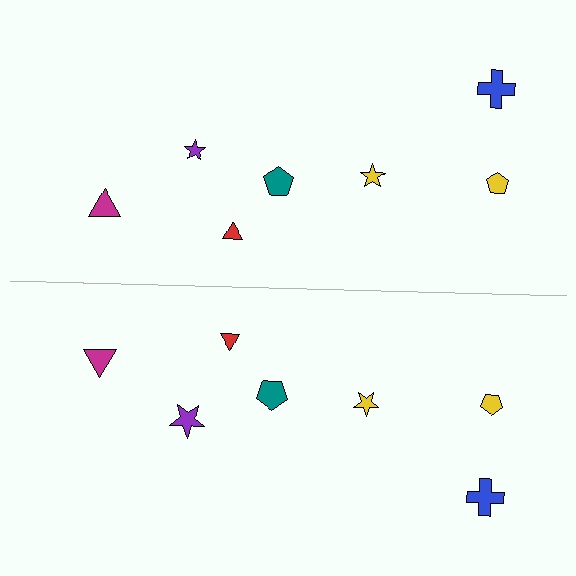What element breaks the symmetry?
The purple star on the bottom side has a different size than its mirror counterpart.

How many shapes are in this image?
There are 14 shapes in this image.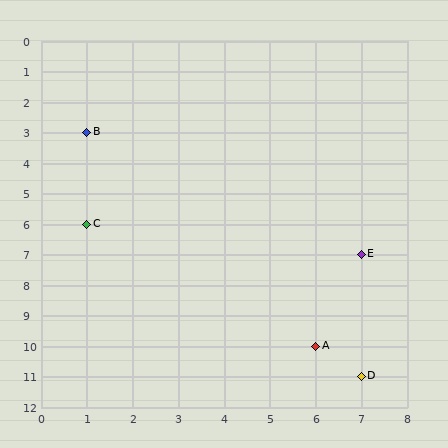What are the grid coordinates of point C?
Point C is at grid coordinates (1, 6).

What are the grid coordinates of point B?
Point B is at grid coordinates (1, 3).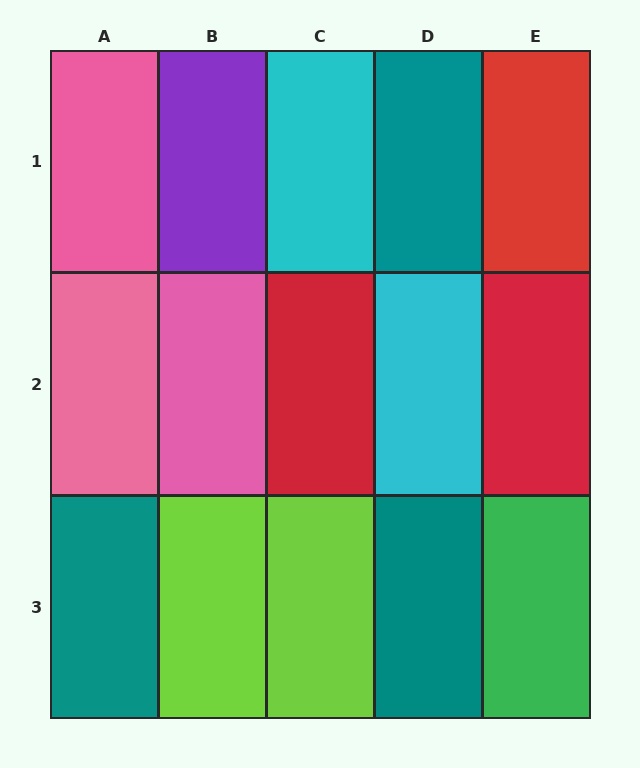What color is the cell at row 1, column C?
Cyan.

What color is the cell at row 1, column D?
Teal.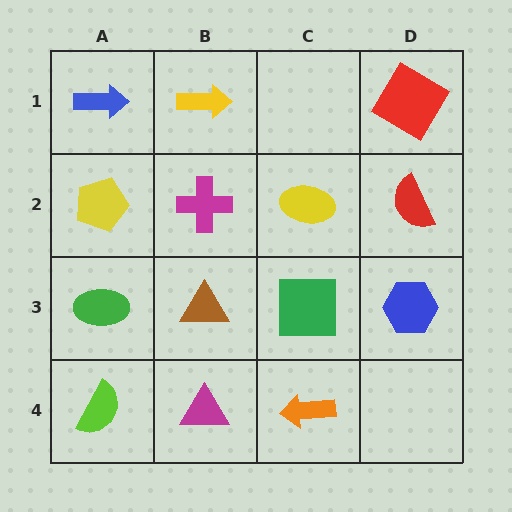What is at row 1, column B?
A yellow arrow.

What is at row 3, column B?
A brown triangle.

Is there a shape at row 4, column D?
No, that cell is empty.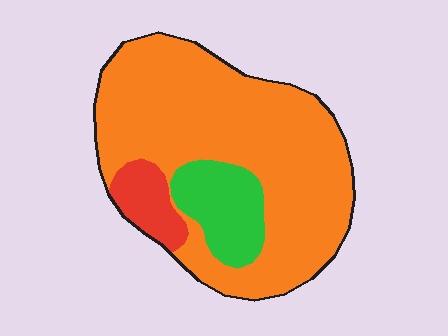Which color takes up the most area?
Orange, at roughly 75%.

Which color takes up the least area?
Red, at roughly 10%.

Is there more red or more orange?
Orange.